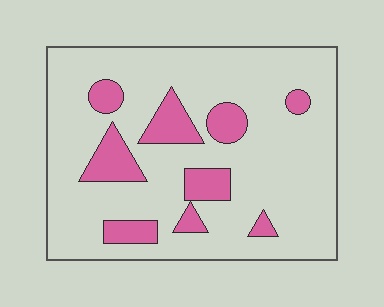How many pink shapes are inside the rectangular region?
9.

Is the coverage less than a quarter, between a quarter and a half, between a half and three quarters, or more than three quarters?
Less than a quarter.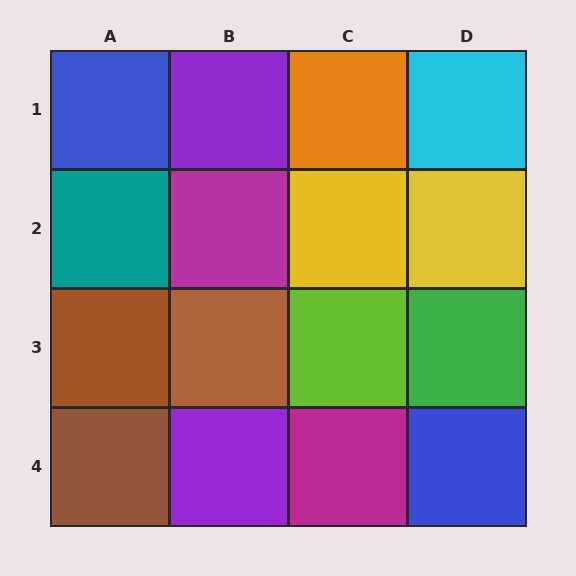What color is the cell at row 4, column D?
Blue.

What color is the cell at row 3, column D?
Green.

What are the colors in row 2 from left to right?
Teal, magenta, yellow, yellow.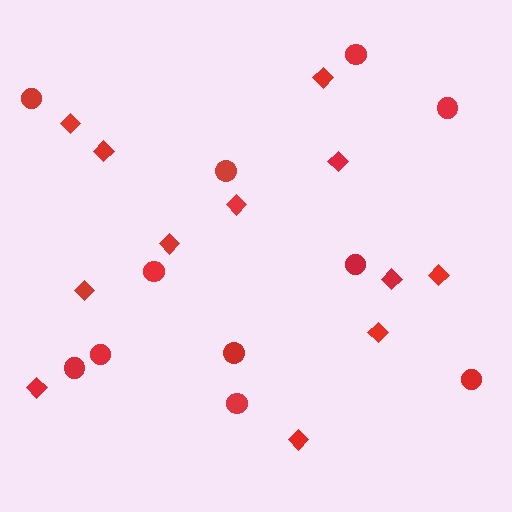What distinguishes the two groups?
There are 2 groups: one group of circles (11) and one group of diamonds (12).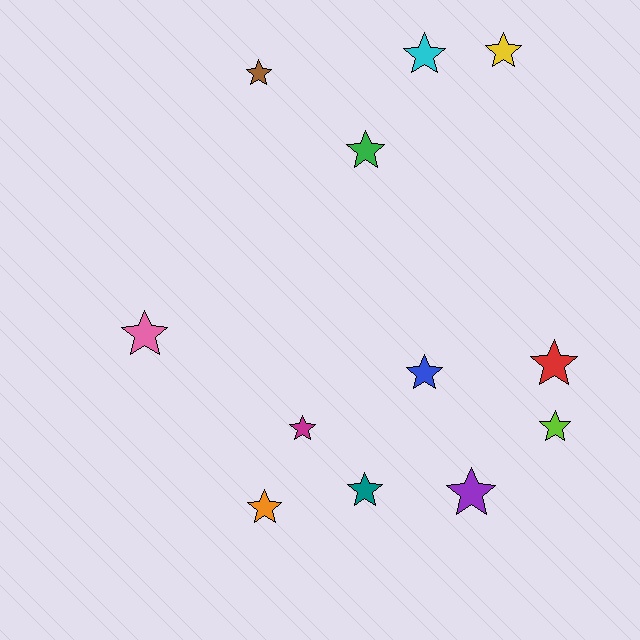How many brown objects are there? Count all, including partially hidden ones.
There is 1 brown object.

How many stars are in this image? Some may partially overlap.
There are 12 stars.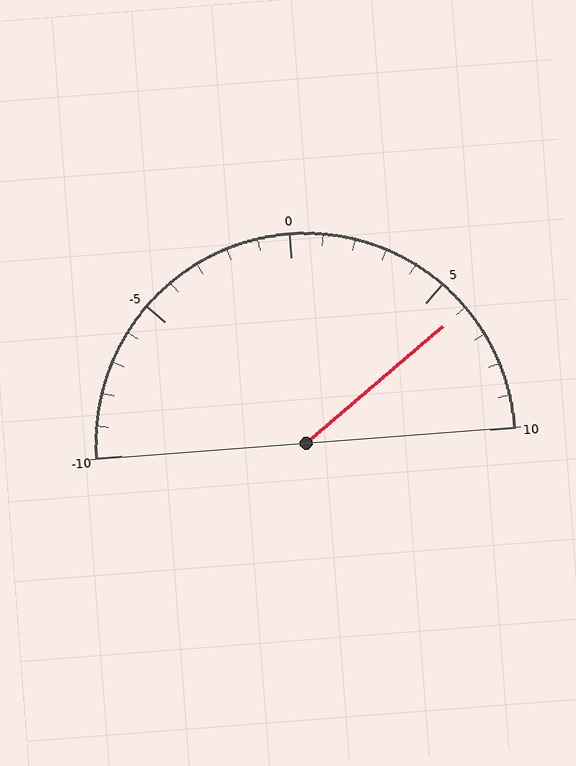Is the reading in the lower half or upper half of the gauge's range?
The reading is in the upper half of the range (-10 to 10).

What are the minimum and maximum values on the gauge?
The gauge ranges from -10 to 10.